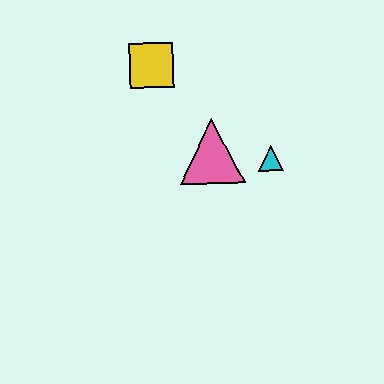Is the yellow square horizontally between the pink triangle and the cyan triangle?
No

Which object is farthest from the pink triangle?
The yellow square is farthest from the pink triangle.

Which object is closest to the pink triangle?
The cyan triangle is closest to the pink triangle.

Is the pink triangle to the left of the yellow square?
No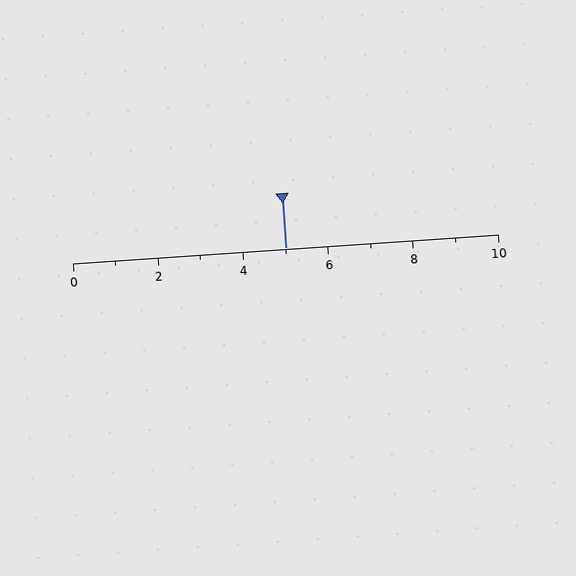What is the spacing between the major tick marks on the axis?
The major ticks are spaced 2 apart.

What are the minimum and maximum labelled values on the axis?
The axis runs from 0 to 10.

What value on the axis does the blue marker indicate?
The marker indicates approximately 5.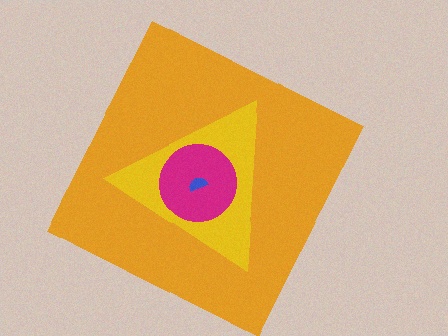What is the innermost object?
The blue semicircle.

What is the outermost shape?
The orange square.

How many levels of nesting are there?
4.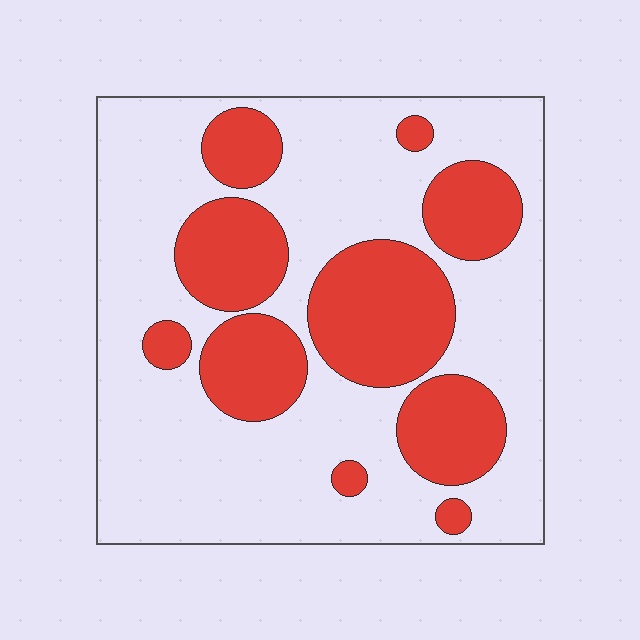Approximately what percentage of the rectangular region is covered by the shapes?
Approximately 30%.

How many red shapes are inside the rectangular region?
10.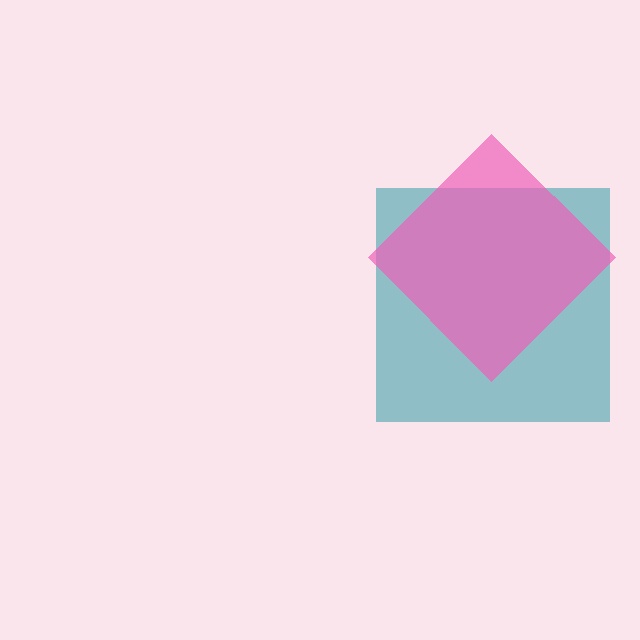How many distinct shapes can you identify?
There are 2 distinct shapes: a teal square, a pink diamond.